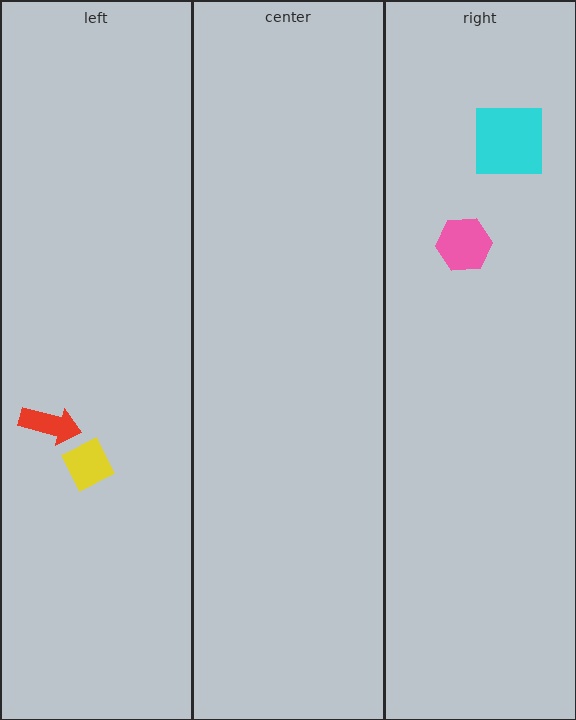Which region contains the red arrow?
The left region.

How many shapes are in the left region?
2.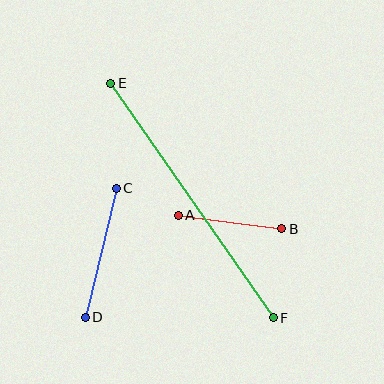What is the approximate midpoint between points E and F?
The midpoint is at approximately (192, 200) pixels.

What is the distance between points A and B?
The distance is approximately 105 pixels.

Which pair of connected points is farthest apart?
Points E and F are farthest apart.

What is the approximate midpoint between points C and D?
The midpoint is at approximately (101, 253) pixels.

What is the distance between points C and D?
The distance is approximately 133 pixels.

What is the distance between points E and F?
The distance is approximately 286 pixels.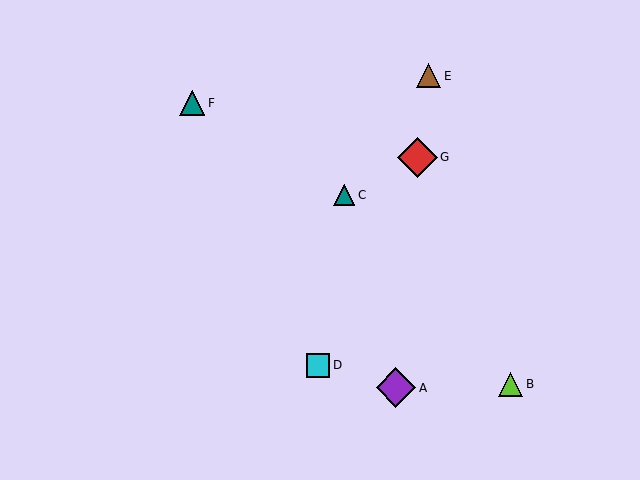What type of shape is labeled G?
Shape G is a red diamond.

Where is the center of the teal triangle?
The center of the teal triangle is at (344, 195).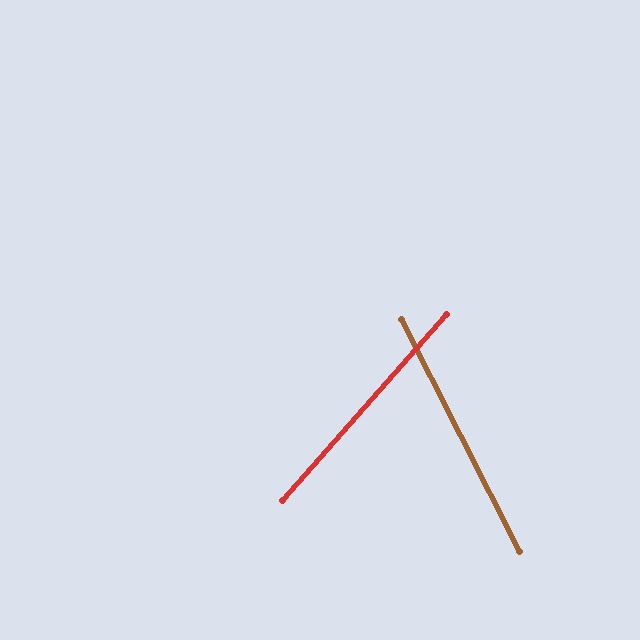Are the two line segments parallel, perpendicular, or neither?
Neither parallel nor perpendicular — they differ by about 69°.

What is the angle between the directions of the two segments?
Approximately 69 degrees.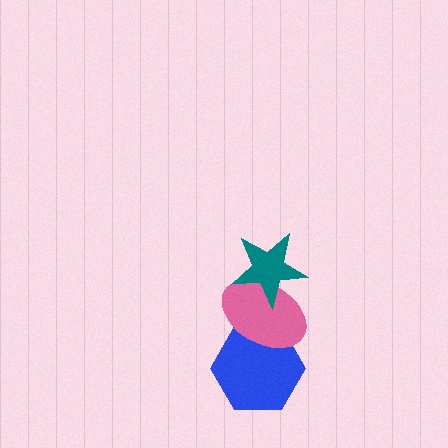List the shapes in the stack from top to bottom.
From top to bottom: the teal star, the pink ellipse, the blue hexagon.